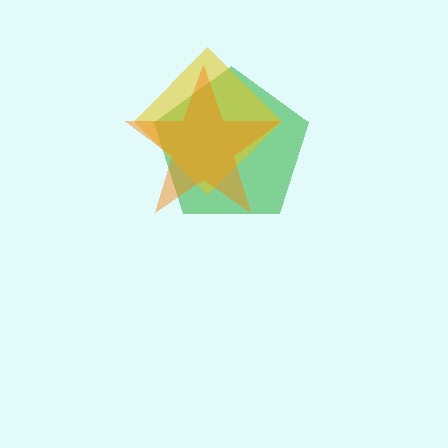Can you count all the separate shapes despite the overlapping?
Yes, there are 3 separate shapes.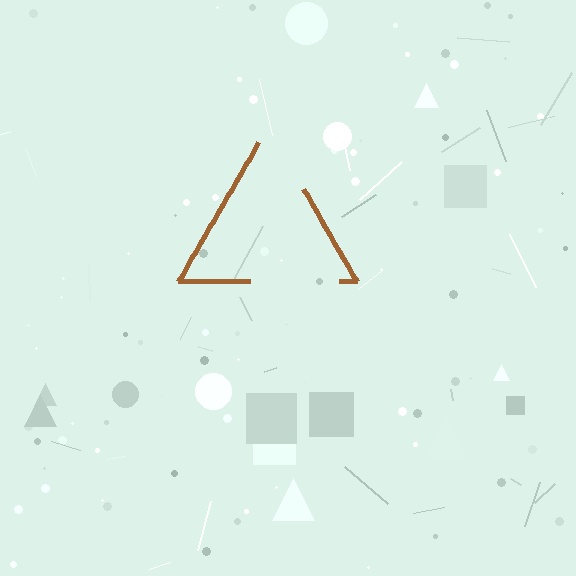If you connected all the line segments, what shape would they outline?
They would outline a triangle.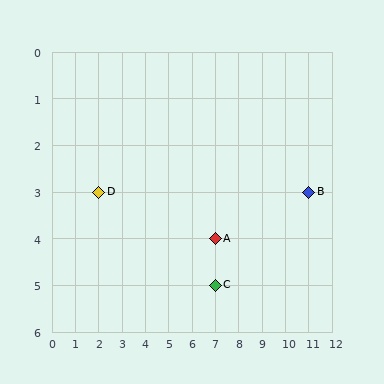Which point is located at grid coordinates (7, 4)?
Point A is at (7, 4).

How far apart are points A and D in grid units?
Points A and D are 5 columns and 1 row apart (about 5.1 grid units diagonally).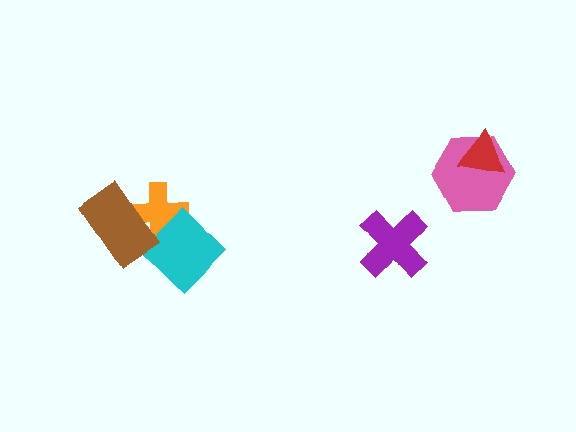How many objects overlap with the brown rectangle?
2 objects overlap with the brown rectangle.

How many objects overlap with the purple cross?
0 objects overlap with the purple cross.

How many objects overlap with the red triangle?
1 object overlaps with the red triangle.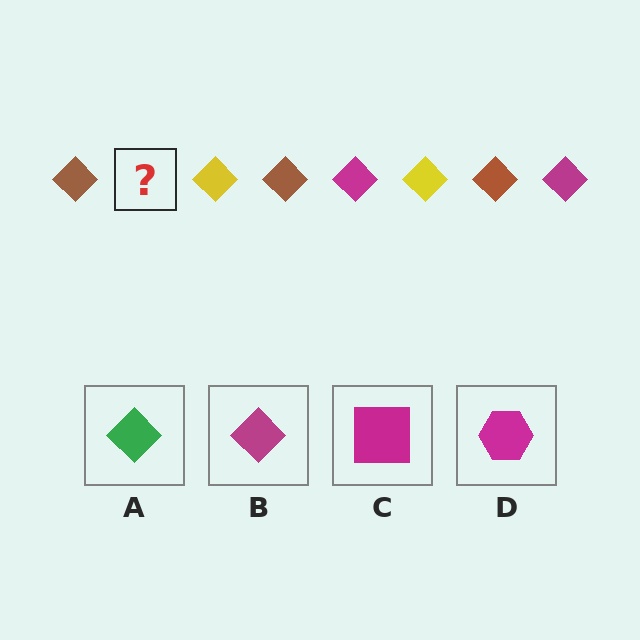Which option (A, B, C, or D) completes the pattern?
B.